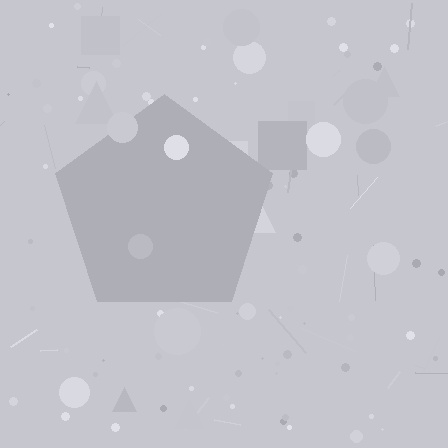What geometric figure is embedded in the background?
A pentagon is embedded in the background.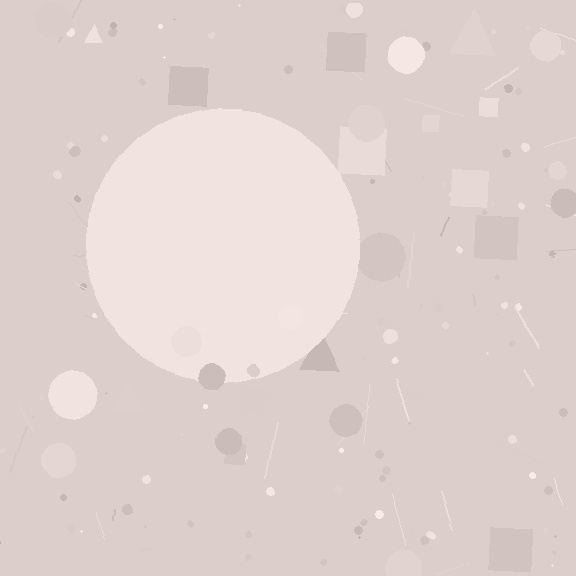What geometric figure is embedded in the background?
A circle is embedded in the background.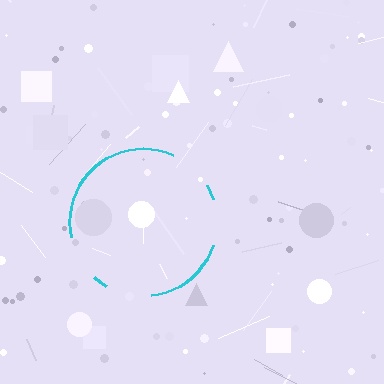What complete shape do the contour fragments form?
The contour fragments form a circle.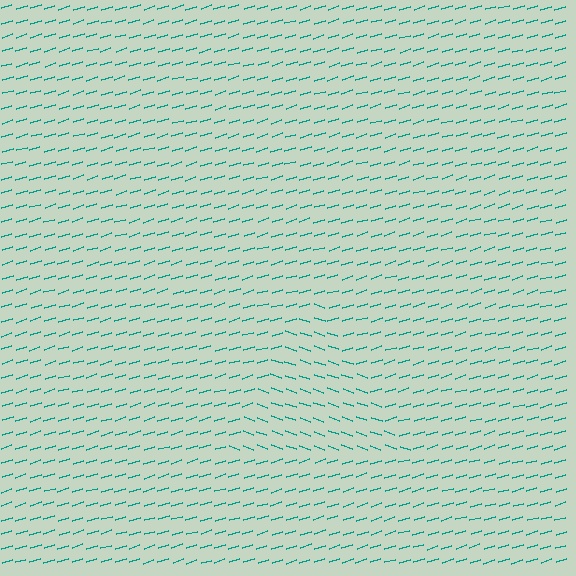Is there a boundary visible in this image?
Yes, there is a texture boundary formed by a change in line orientation.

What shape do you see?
I see a triangle.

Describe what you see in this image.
The image is filled with small teal line segments. A triangle region in the image has lines oriented differently from the surrounding lines, creating a visible texture boundary.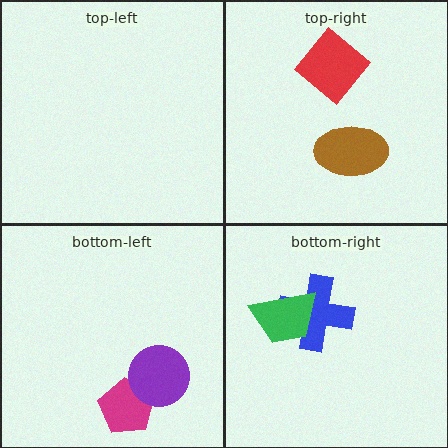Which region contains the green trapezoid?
The bottom-right region.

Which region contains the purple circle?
The bottom-left region.